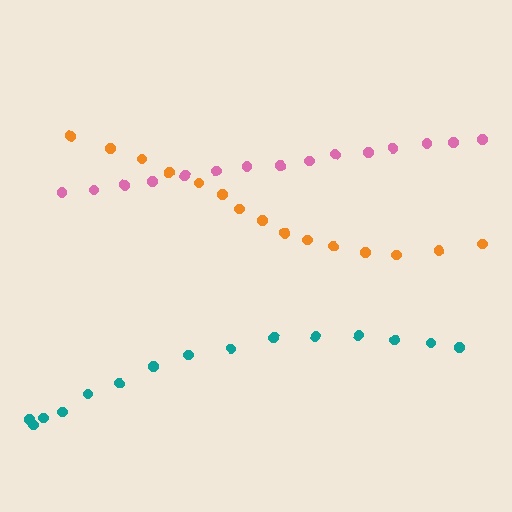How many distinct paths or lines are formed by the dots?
There are 3 distinct paths.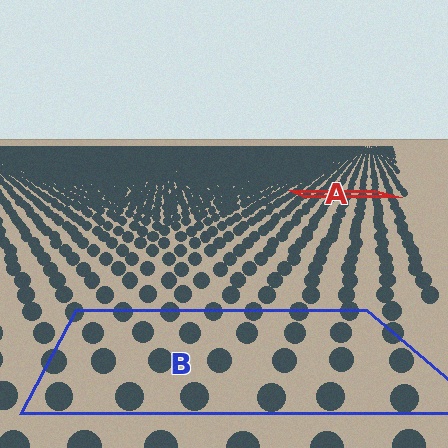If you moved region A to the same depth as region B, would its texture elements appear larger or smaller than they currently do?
They would appear larger. At a closer depth, the same texture elements are projected at a bigger on-screen size.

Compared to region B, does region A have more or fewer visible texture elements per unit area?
Region A has more texture elements per unit area — they are packed more densely because it is farther away.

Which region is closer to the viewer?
Region B is closer. The texture elements there are larger and more spread out.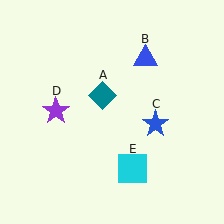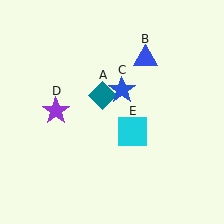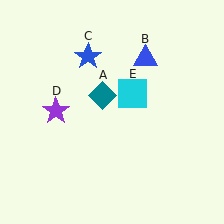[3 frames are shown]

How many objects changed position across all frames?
2 objects changed position: blue star (object C), cyan square (object E).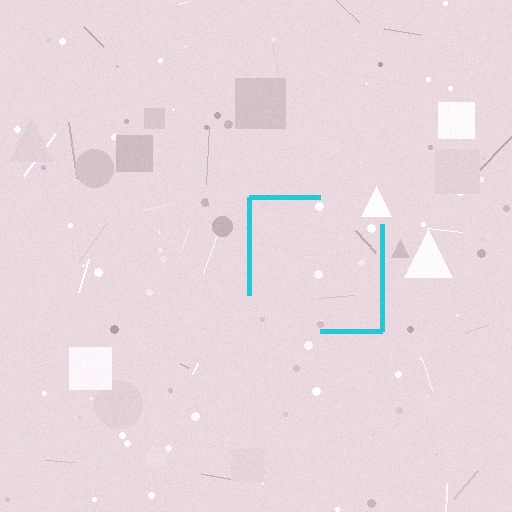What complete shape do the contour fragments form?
The contour fragments form a square.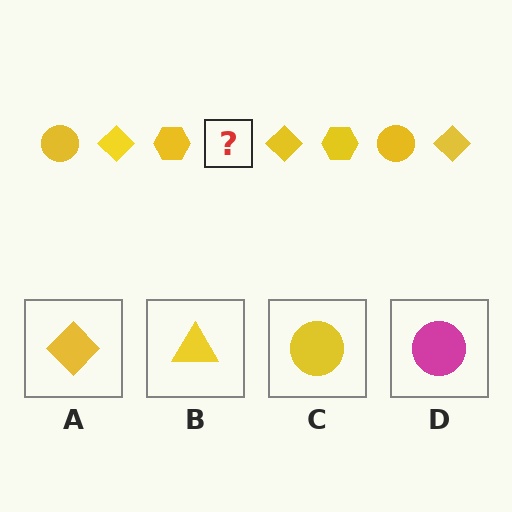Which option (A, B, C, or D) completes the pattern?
C.